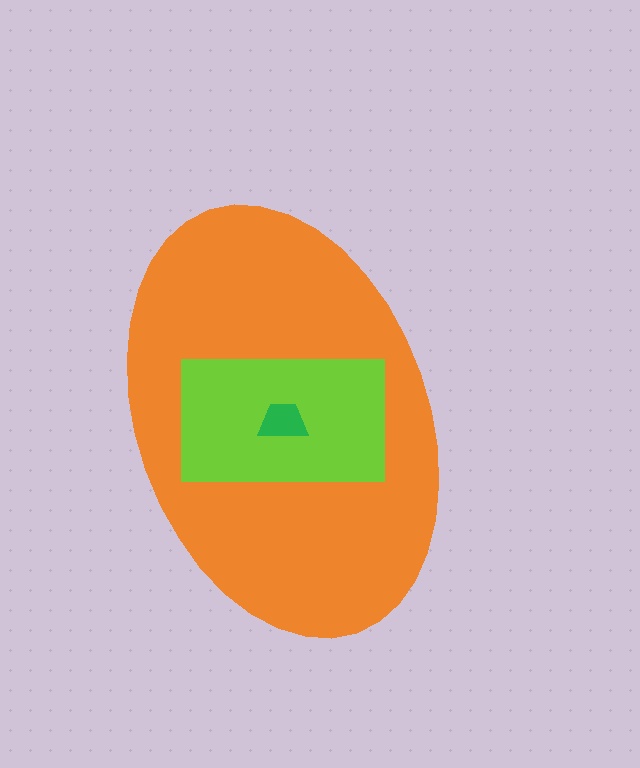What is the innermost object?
The green trapezoid.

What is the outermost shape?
The orange ellipse.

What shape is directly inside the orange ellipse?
The lime rectangle.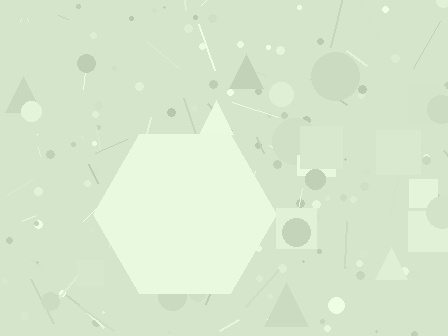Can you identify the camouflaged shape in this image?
The camouflaged shape is a hexagon.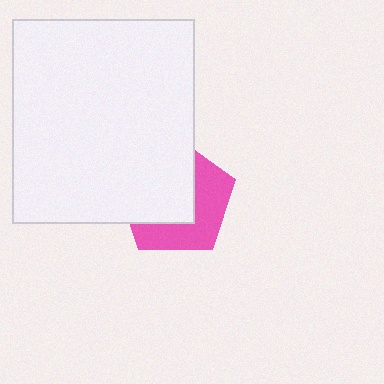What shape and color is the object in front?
The object in front is a white rectangle.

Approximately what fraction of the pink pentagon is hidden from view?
Roughly 55% of the pink pentagon is hidden behind the white rectangle.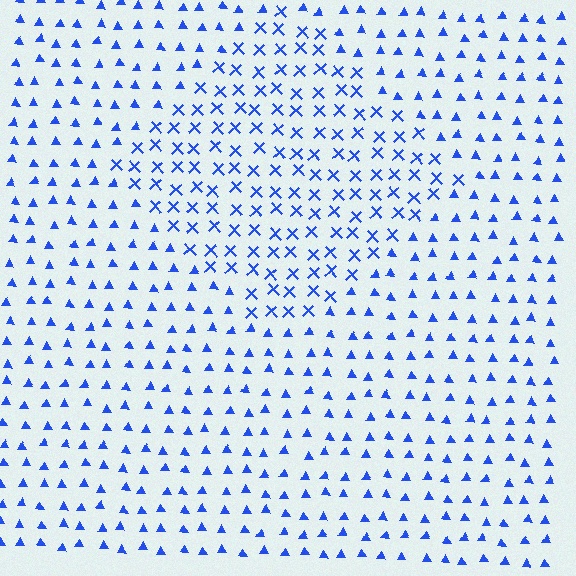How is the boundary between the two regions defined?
The boundary is defined by a change in element shape: X marks inside vs. triangles outside. All elements share the same color and spacing.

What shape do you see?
I see a diamond.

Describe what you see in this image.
The image is filled with small blue elements arranged in a uniform grid. A diamond-shaped region contains X marks, while the surrounding area contains triangles. The boundary is defined purely by the change in element shape.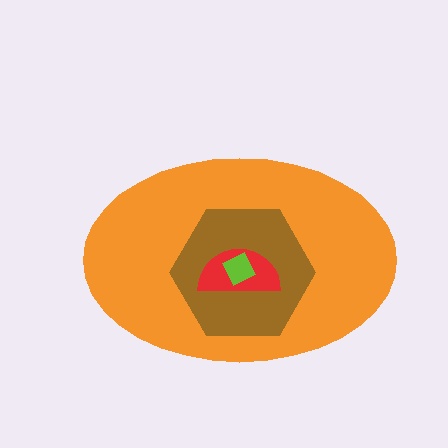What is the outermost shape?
The orange ellipse.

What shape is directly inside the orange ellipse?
The brown hexagon.